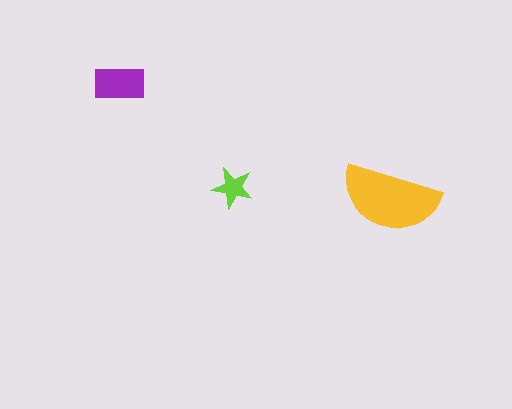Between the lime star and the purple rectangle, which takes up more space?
The purple rectangle.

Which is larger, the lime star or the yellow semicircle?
The yellow semicircle.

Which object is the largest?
The yellow semicircle.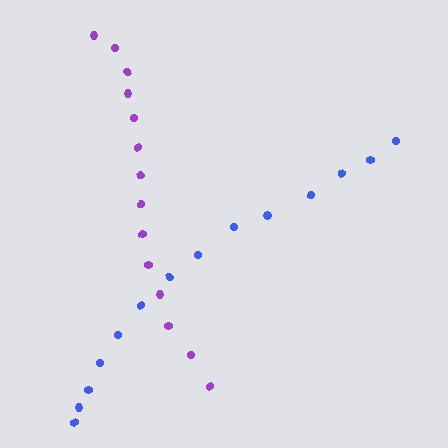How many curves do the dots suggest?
There are 2 distinct paths.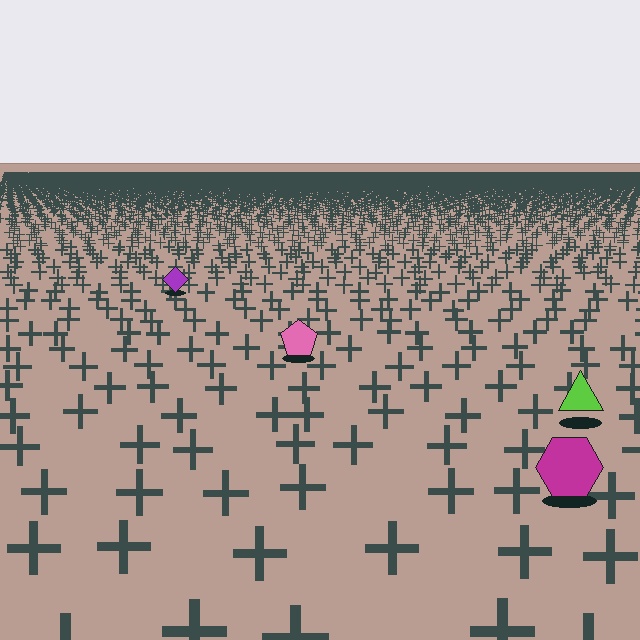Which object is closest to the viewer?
The magenta hexagon is closest. The texture marks near it are larger and more spread out.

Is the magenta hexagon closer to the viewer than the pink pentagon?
Yes. The magenta hexagon is closer — you can tell from the texture gradient: the ground texture is coarser near it.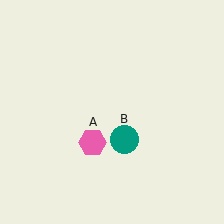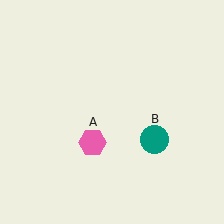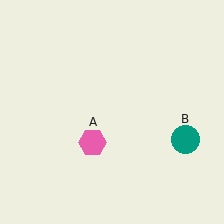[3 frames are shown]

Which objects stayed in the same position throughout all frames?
Pink hexagon (object A) remained stationary.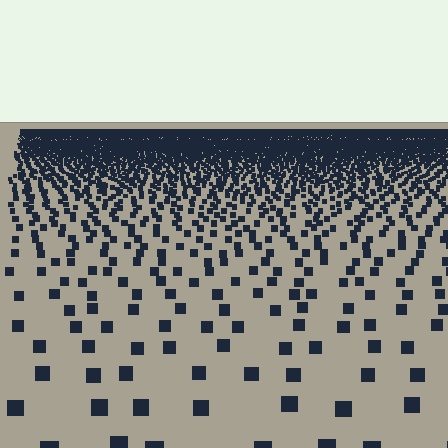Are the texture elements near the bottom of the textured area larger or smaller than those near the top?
Larger. Near the bottom, elements are closer to the viewer and appear at a bigger on-screen size.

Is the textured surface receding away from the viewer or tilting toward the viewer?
The surface is receding away from the viewer. Texture elements get smaller and denser toward the top.